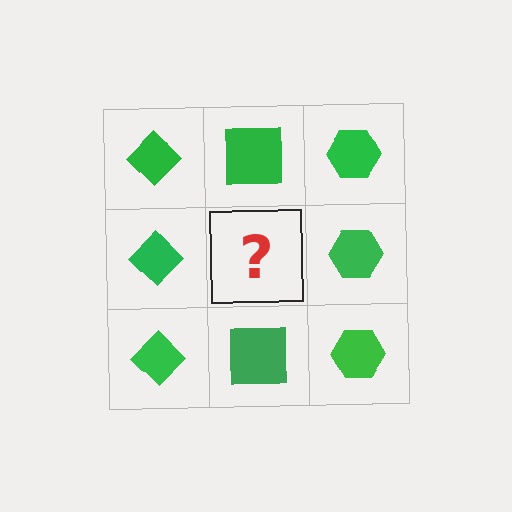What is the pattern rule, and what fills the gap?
The rule is that each column has a consistent shape. The gap should be filled with a green square.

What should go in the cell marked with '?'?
The missing cell should contain a green square.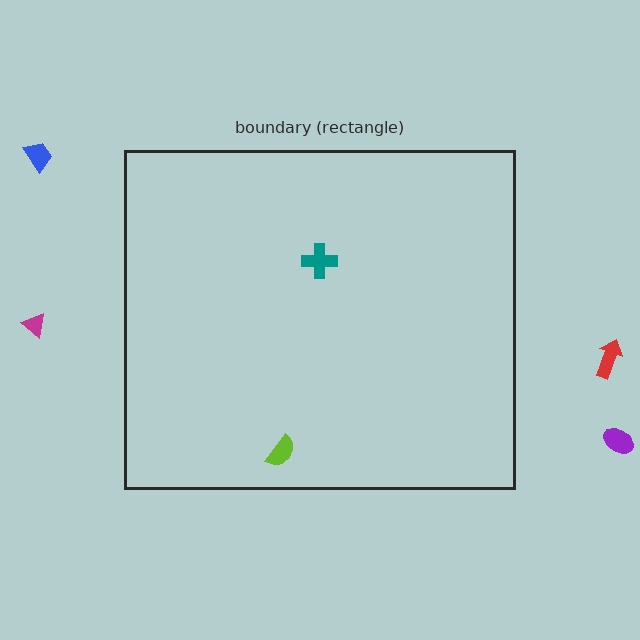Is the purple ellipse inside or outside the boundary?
Outside.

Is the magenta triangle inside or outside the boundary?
Outside.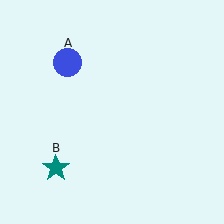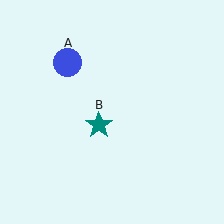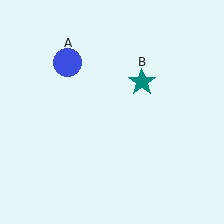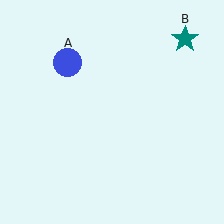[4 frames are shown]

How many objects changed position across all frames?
1 object changed position: teal star (object B).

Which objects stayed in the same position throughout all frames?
Blue circle (object A) remained stationary.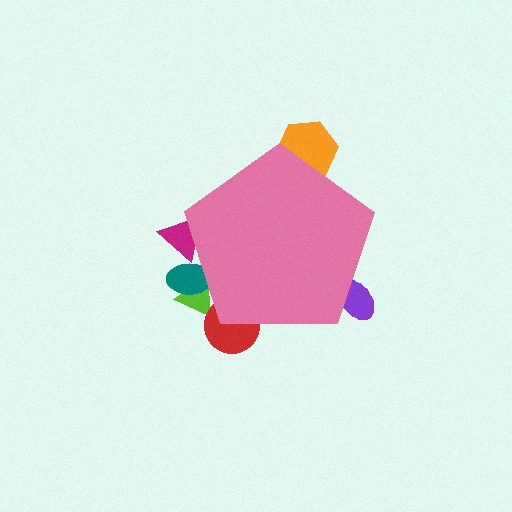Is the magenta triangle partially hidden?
Yes, the magenta triangle is partially hidden behind the pink pentagon.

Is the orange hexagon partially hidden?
Yes, the orange hexagon is partially hidden behind the pink pentagon.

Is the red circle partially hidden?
Yes, the red circle is partially hidden behind the pink pentagon.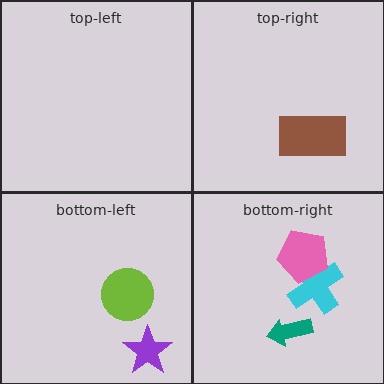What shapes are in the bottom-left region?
The lime circle, the purple star.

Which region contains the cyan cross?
The bottom-right region.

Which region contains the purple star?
The bottom-left region.